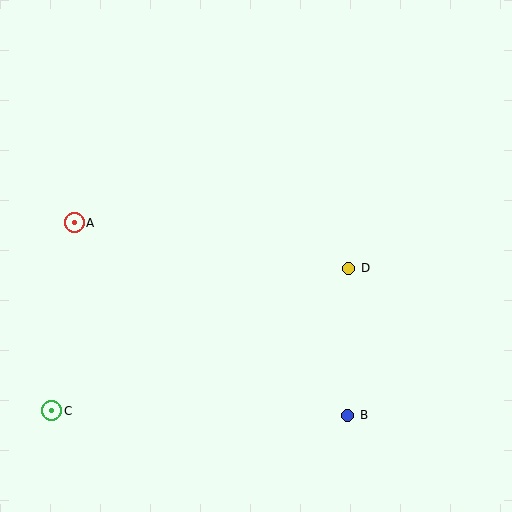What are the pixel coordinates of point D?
Point D is at (348, 268).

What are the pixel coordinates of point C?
Point C is at (52, 411).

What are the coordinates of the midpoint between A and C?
The midpoint between A and C is at (63, 317).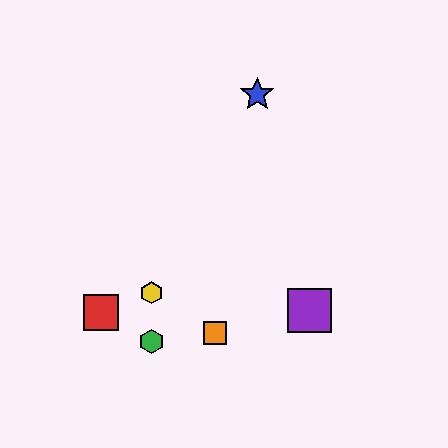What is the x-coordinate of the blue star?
The blue star is at x≈257.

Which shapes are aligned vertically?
The green hexagon, the yellow hexagon are aligned vertically.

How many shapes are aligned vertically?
2 shapes (the green hexagon, the yellow hexagon) are aligned vertically.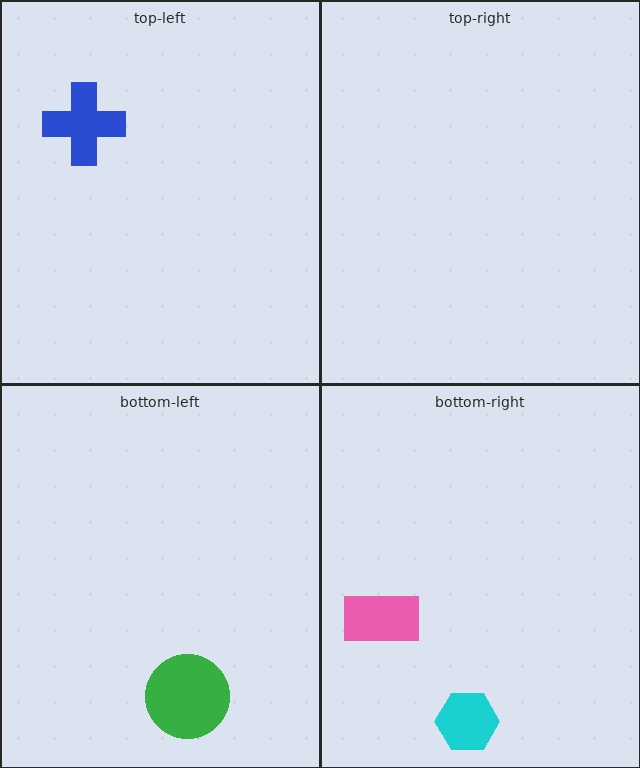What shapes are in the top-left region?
The blue cross.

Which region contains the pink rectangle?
The bottom-right region.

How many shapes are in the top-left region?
1.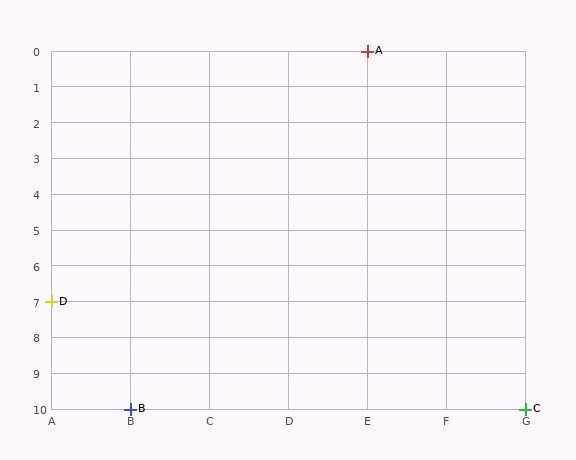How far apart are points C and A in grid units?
Points C and A are 2 columns and 10 rows apart (about 10.2 grid units diagonally).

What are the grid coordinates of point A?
Point A is at grid coordinates (E, 0).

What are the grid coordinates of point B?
Point B is at grid coordinates (B, 10).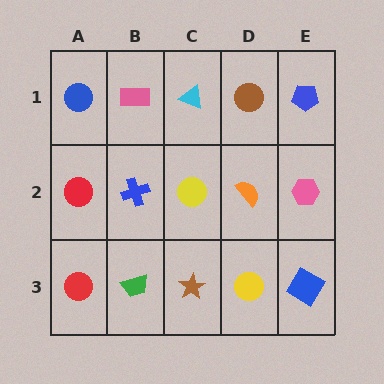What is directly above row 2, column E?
A blue pentagon.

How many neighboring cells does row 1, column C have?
3.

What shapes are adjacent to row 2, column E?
A blue pentagon (row 1, column E), a blue diamond (row 3, column E), an orange semicircle (row 2, column D).